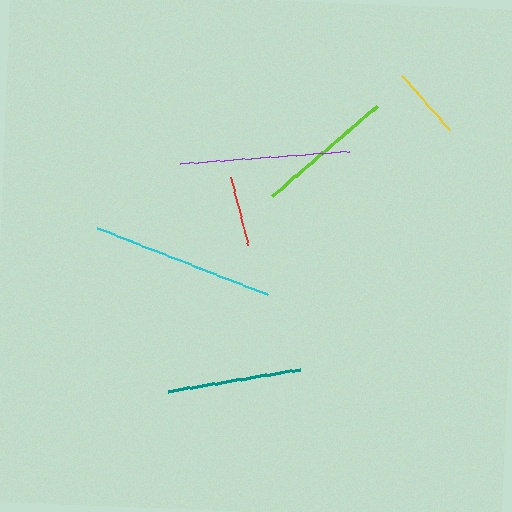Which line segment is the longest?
The cyan line is the longest at approximately 183 pixels.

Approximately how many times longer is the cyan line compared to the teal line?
The cyan line is approximately 1.4 times the length of the teal line.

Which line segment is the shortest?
The red line is the shortest at approximately 70 pixels.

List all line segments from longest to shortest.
From longest to shortest: cyan, purple, lime, teal, yellow, red.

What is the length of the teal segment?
The teal segment is approximately 134 pixels long.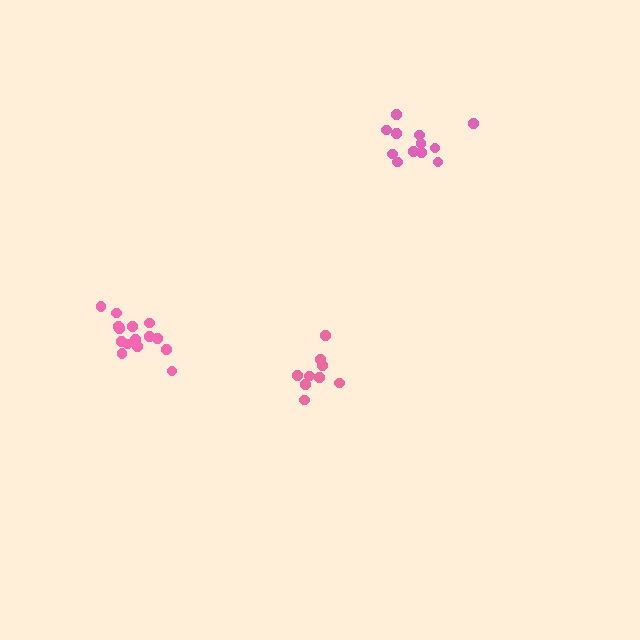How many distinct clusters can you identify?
There are 3 distinct clusters.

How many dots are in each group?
Group 1: 12 dots, Group 2: 9 dots, Group 3: 15 dots (36 total).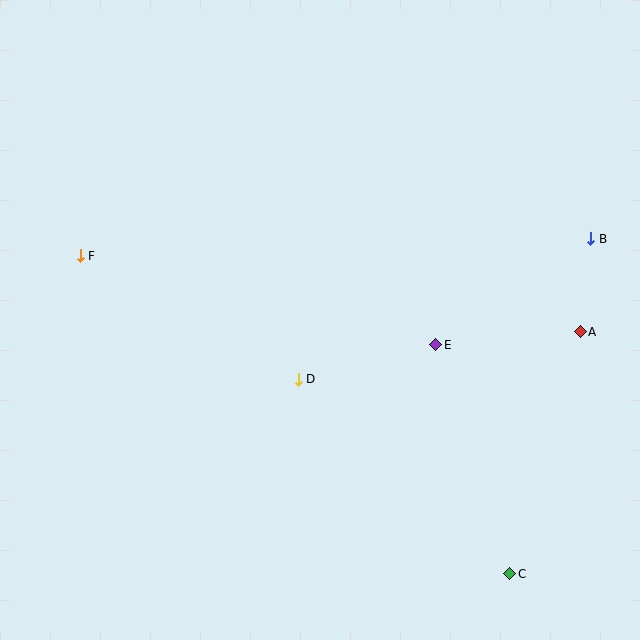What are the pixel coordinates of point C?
Point C is at (510, 574).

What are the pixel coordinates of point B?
Point B is at (591, 239).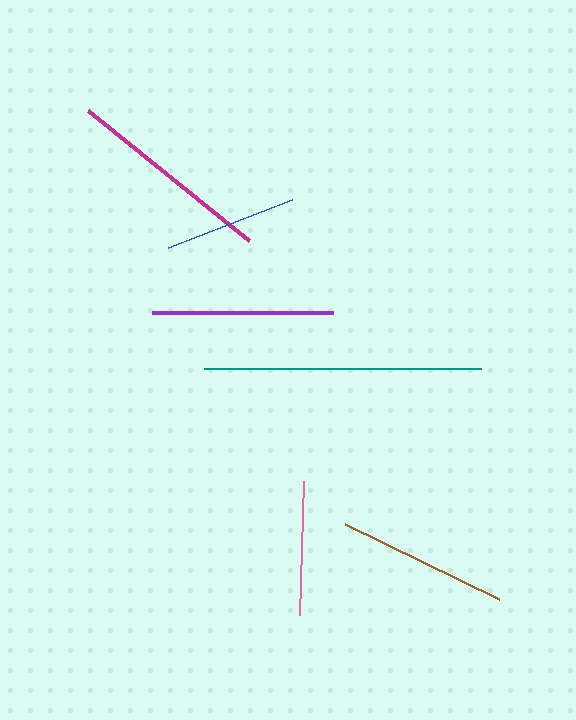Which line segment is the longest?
The teal line is the longest at approximately 277 pixels.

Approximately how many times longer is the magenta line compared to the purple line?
The magenta line is approximately 1.1 times the length of the purple line.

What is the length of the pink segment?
The pink segment is approximately 135 pixels long.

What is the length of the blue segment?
The blue segment is approximately 133 pixels long.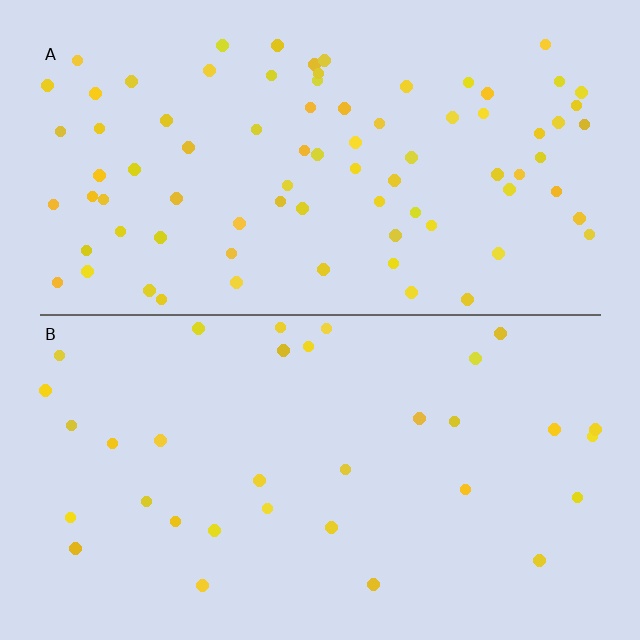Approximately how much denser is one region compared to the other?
Approximately 2.4× — region A over region B.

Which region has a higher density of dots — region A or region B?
A (the top).